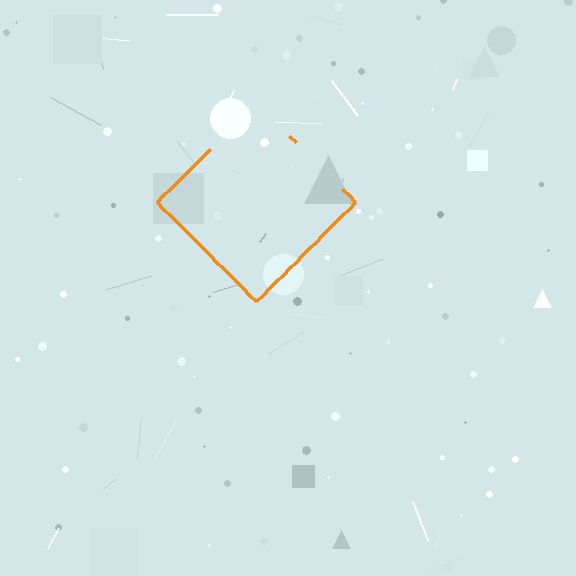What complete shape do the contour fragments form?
The contour fragments form a diamond.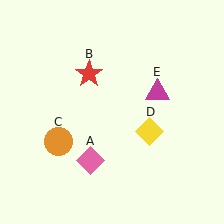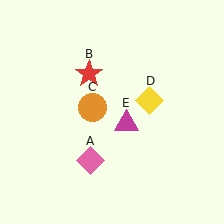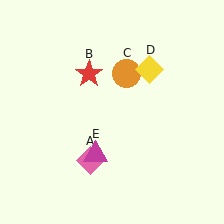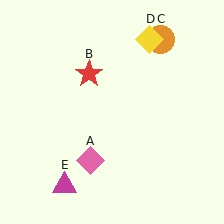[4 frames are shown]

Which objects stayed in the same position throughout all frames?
Pink diamond (object A) and red star (object B) remained stationary.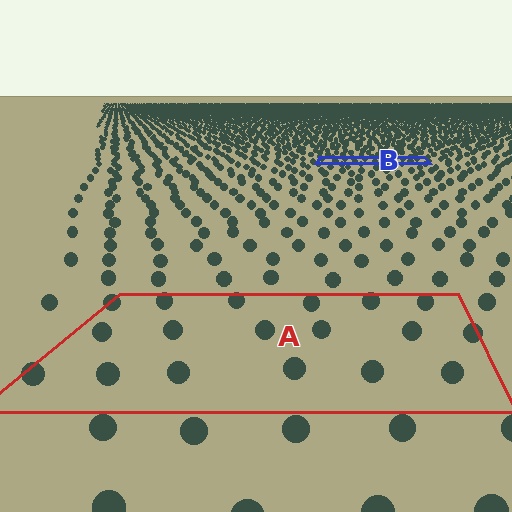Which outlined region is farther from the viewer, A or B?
Region B is farther from the viewer — the texture elements inside it appear smaller and more densely packed.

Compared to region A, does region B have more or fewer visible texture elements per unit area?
Region B has more texture elements per unit area — they are packed more densely because it is farther away.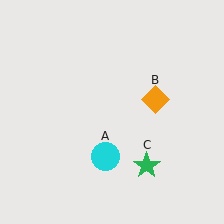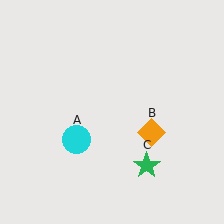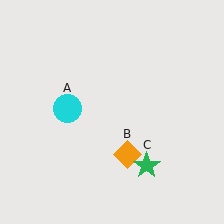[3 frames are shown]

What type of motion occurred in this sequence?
The cyan circle (object A), orange diamond (object B) rotated clockwise around the center of the scene.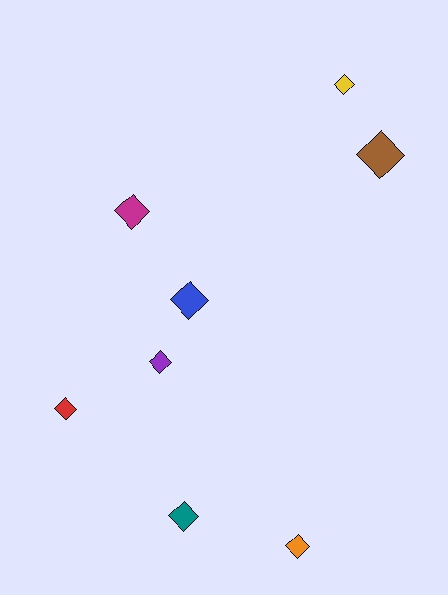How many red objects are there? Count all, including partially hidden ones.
There is 1 red object.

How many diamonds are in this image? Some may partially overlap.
There are 8 diamonds.